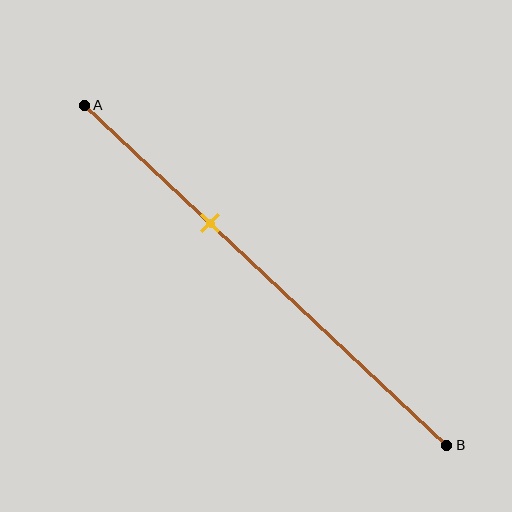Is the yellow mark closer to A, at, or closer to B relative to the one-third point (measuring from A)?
The yellow mark is approximately at the one-third point of segment AB.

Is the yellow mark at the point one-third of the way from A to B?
Yes, the mark is approximately at the one-third point.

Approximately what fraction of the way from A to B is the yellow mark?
The yellow mark is approximately 35% of the way from A to B.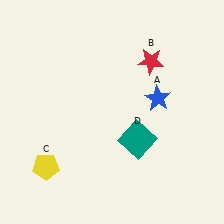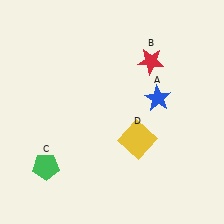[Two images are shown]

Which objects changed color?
C changed from yellow to green. D changed from teal to yellow.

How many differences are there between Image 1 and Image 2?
There are 2 differences between the two images.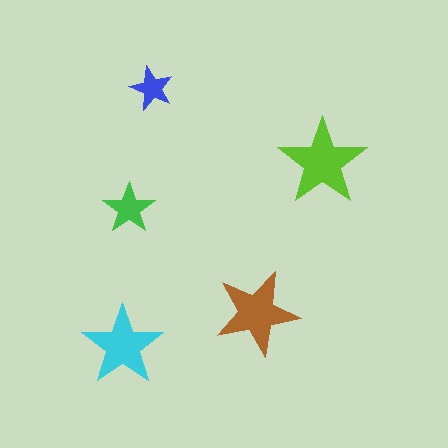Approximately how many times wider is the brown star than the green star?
About 1.5 times wider.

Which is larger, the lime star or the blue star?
The lime one.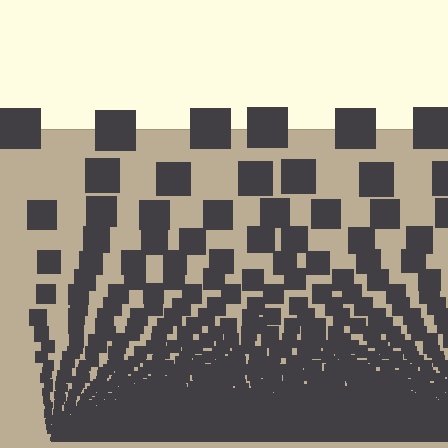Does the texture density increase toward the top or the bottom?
Density increases toward the bottom.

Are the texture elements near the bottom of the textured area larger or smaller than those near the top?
Smaller. The gradient is inverted — elements near the bottom are smaller and denser.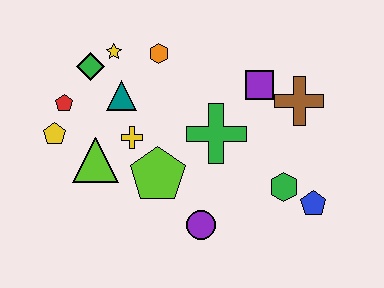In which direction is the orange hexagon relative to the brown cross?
The orange hexagon is to the left of the brown cross.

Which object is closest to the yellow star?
The green diamond is closest to the yellow star.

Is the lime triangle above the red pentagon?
No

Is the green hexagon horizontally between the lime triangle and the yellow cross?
No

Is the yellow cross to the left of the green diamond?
No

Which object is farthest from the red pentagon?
The blue pentagon is farthest from the red pentagon.